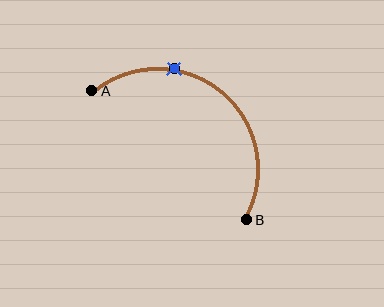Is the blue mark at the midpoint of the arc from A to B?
No. The blue mark lies on the arc but is closer to endpoint A. The arc midpoint would be at the point on the curve equidistant along the arc from both A and B.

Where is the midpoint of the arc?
The arc midpoint is the point on the curve farthest from the straight line joining A and B. It sits above and to the right of that line.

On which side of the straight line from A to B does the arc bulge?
The arc bulges above and to the right of the straight line connecting A and B.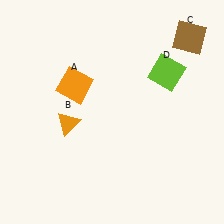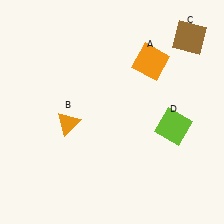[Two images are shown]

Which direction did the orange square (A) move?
The orange square (A) moved right.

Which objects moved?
The objects that moved are: the orange square (A), the lime square (D).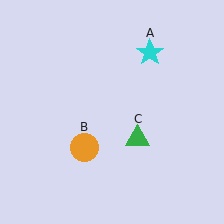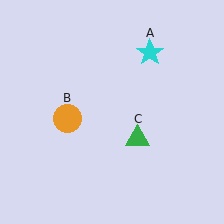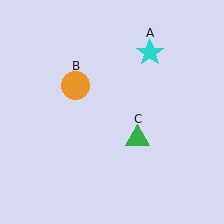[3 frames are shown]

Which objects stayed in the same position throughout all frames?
Cyan star (object A) and green triangle (object C) remained stationary.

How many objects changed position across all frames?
1 object changed position: orange circle (object B).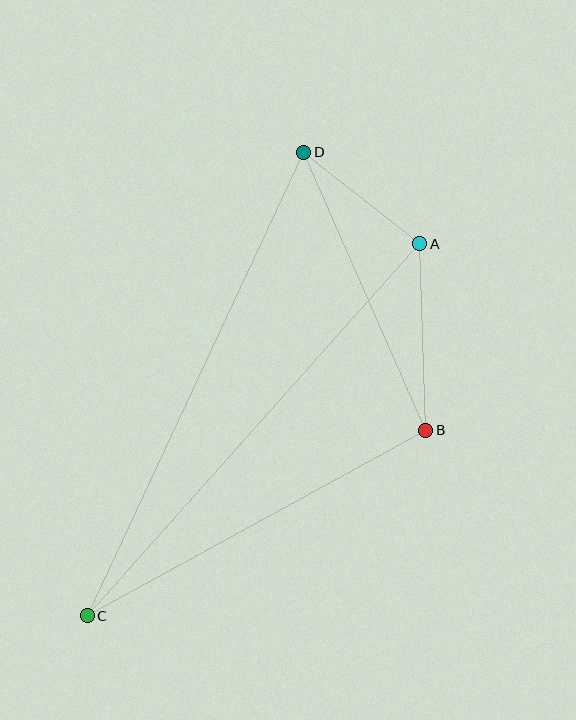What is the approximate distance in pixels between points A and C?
The distance between A and C is approximately 499 pixels.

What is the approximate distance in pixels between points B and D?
The distance between B and D is approximately 304 pixels.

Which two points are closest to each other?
Points A and D are closest to each other.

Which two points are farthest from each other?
Points C and D are farthest from each other.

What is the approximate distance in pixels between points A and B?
The distance between A and B is approximately 186 pixels.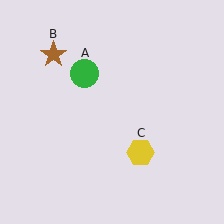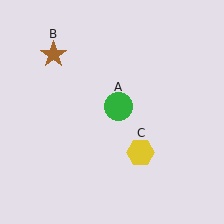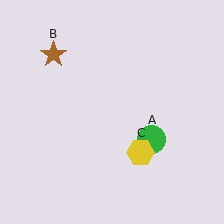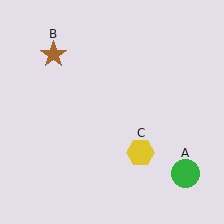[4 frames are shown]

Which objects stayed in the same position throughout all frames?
Brown star (object B) and yellow hexagon (object C) remained stationary.